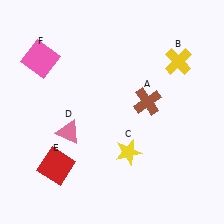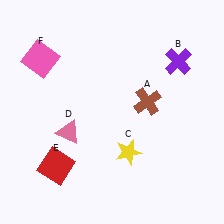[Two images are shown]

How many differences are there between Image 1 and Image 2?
There is 1 difference between the two images.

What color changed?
The cross (B) changed from yellow in Image 1 to purple in Image 2.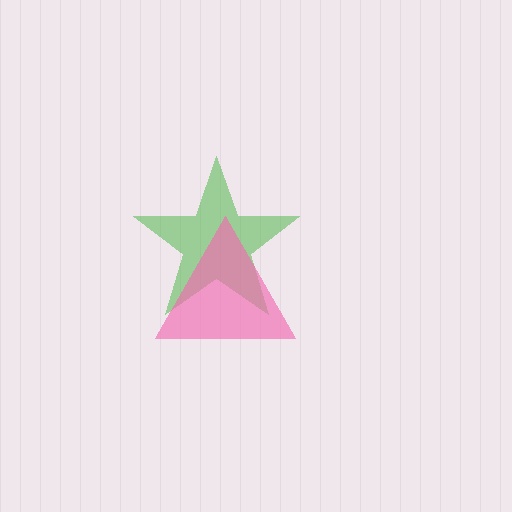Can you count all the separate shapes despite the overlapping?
Yes, there are 2 separate shapes.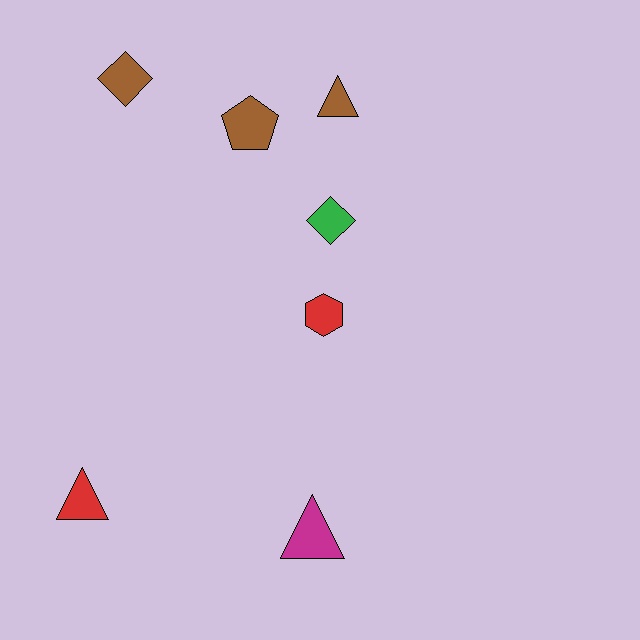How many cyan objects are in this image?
There are no cyan objects.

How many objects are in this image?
There are 7 objects.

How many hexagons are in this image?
There is 1 hexagon.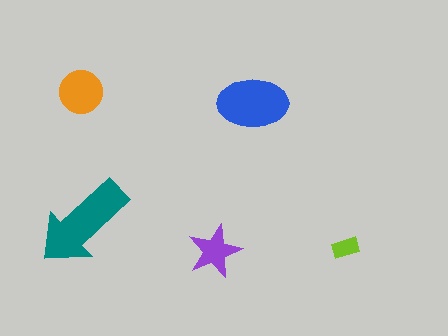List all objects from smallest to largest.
The lime rectangle, the purple star, the orange circle, the blue ellipse, the teal arrow.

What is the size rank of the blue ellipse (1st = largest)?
2nd.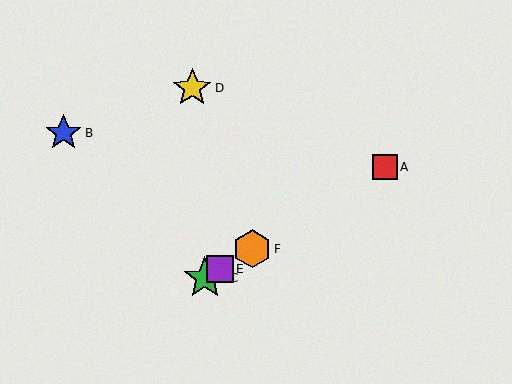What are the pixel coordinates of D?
Object D is at (193, 88).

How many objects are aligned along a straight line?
4 objects (A, C, E, F) are aligned along a straight line.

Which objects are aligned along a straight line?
Objects A, C, E, F are aligned along a straight line.